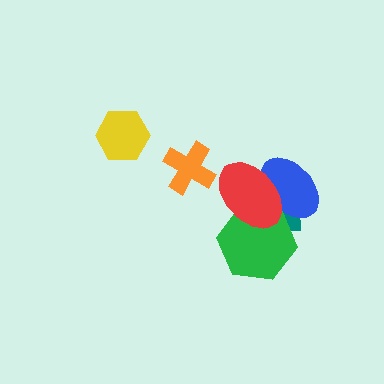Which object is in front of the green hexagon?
The red ellipse is in front of the green hexagon.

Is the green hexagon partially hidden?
Yes, it is partially covered by another shape.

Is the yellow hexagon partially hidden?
No, no other shape covers it.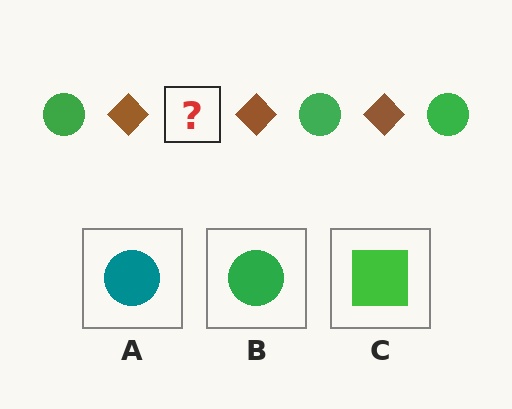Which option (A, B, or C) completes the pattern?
B.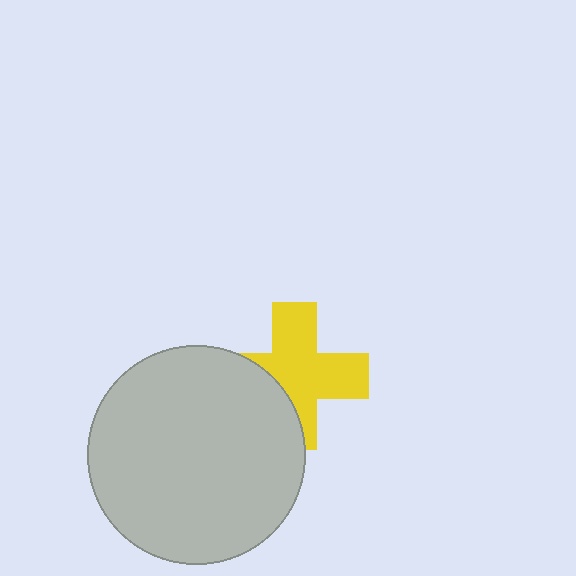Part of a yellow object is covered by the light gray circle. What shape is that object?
It is a cross.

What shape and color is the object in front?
The object in front is a light gray circle.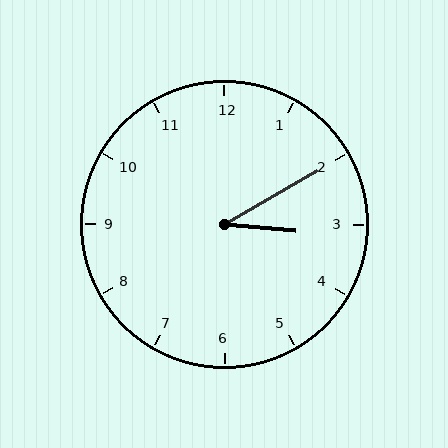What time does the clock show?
3:10.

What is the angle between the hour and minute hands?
Approximately 35 degrees.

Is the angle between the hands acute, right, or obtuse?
It is acute.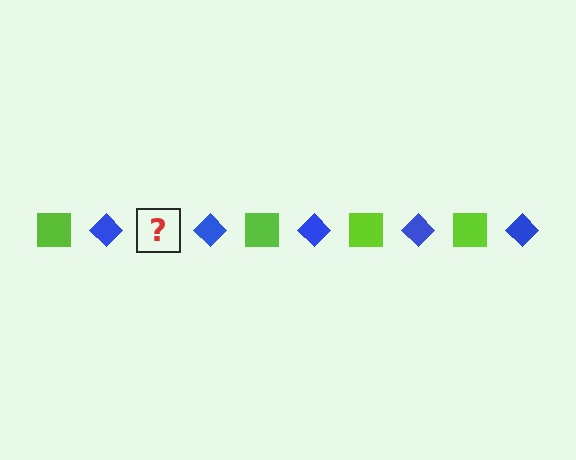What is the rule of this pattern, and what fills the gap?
The rule is that the pattern alternates between lime square and blue diamond. The gap should be filled with a lime square.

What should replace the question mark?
The question mark should be replaced with a lime square.